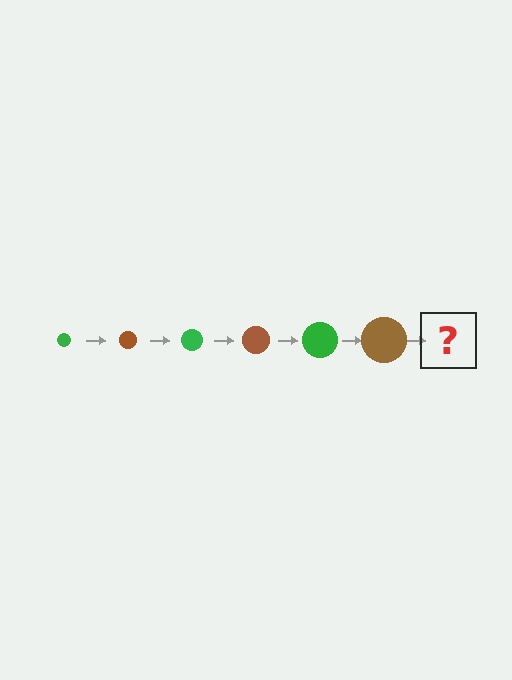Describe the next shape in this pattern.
It should be a green circle, larger than the previous one.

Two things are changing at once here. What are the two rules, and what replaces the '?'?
The two rules are that the circle grows larger each step and the color cycles through green and brown. The '?' should be a green circle, larger than the previous one.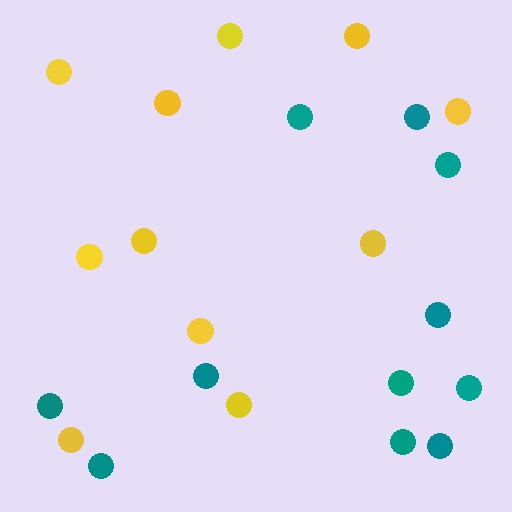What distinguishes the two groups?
There are 2 groups: one group of teal circles (11) and one group of yellow circles (11).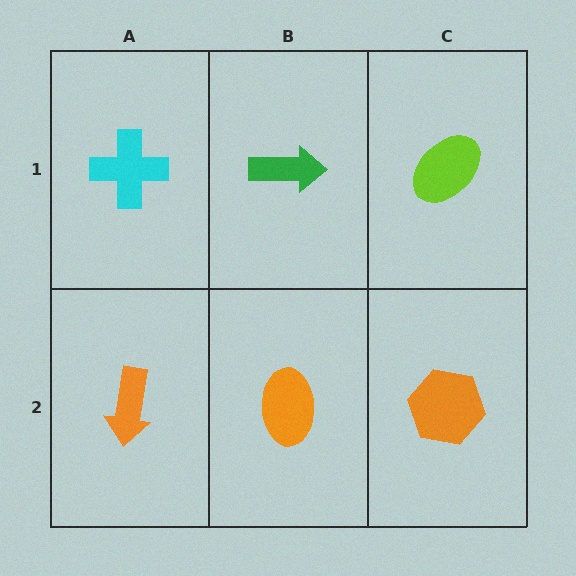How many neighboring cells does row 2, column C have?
2.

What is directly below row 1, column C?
An orange hexagon.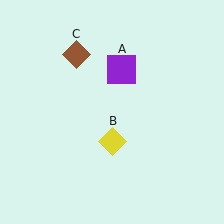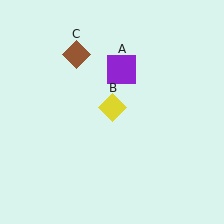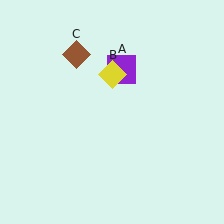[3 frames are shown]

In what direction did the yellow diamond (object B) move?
The yellow diamond (object B) moved up.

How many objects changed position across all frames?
1 object changed position: yellow diamond (object B).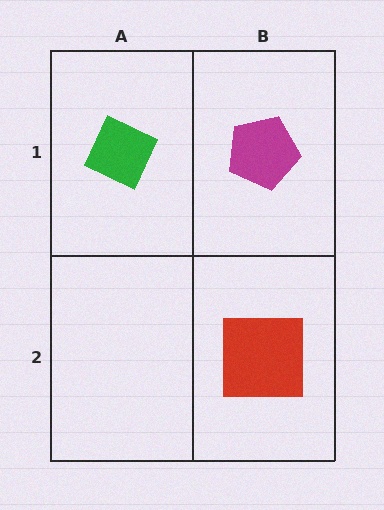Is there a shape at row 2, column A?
No, that cell is empty.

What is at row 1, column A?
A green diamond.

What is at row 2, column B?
A red square.